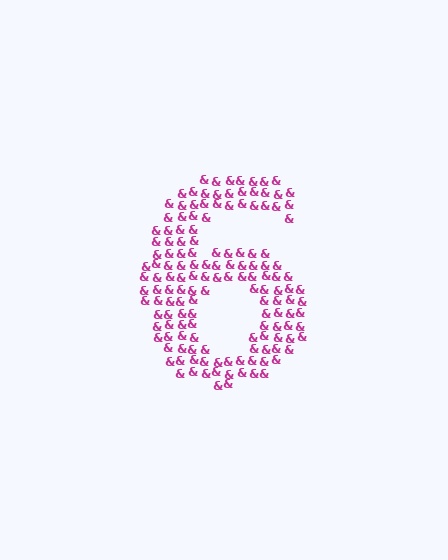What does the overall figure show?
The overall figure shows the digit 6.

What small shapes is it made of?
It is made of small ampersands.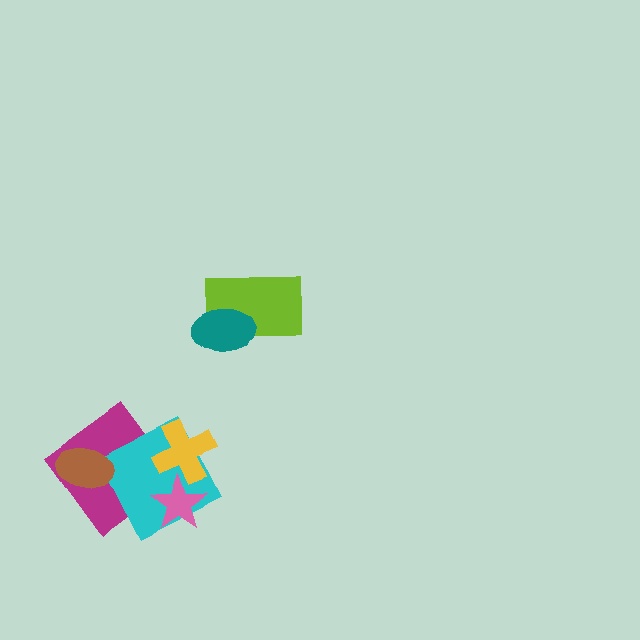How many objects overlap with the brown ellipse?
1 object overlaps with the brown ellipse.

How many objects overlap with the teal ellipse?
1 object overlaps with the teal ellipse.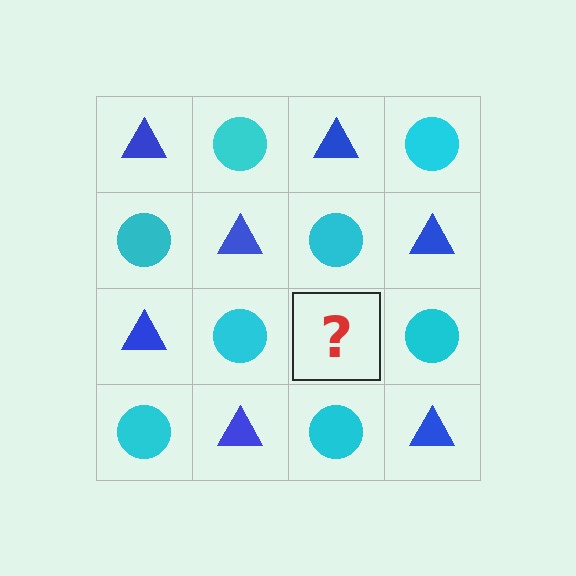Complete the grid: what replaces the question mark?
The question mark should be replaced with a blue triangle.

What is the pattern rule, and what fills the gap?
The rule is that it alternates blue triangle and cyan circle in a checkerboard pattern. The gap should be filled with a blue triangle.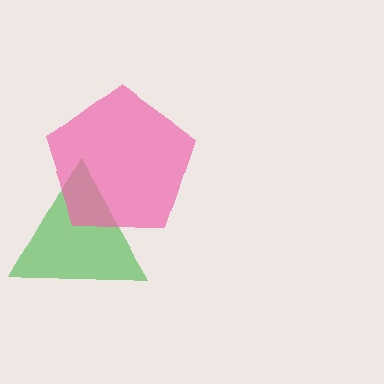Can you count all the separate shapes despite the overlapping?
Yes, there are 2 separate shapes.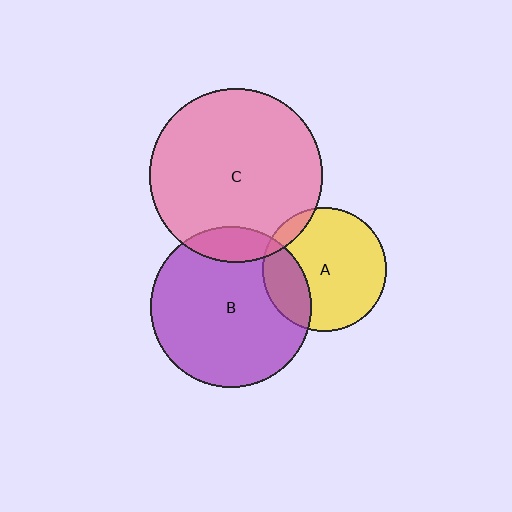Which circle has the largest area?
Circle C (pink).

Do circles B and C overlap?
Yes.